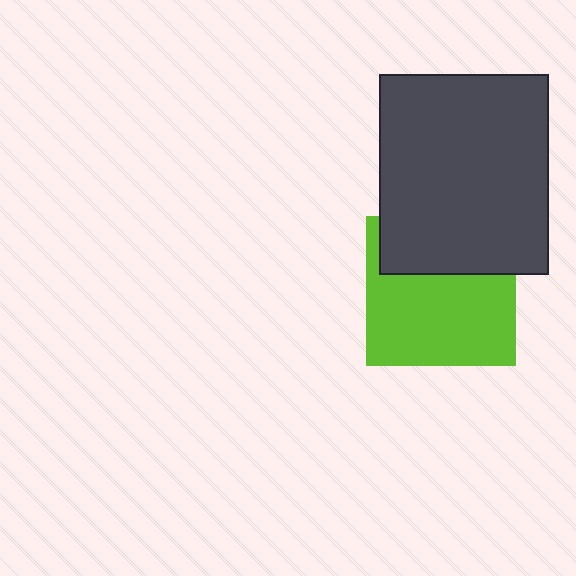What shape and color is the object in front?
The object in front is a dark gray rectangle.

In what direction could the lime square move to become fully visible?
The lime square could move down. That would shift it out from behind the dark gray rectangle entirely.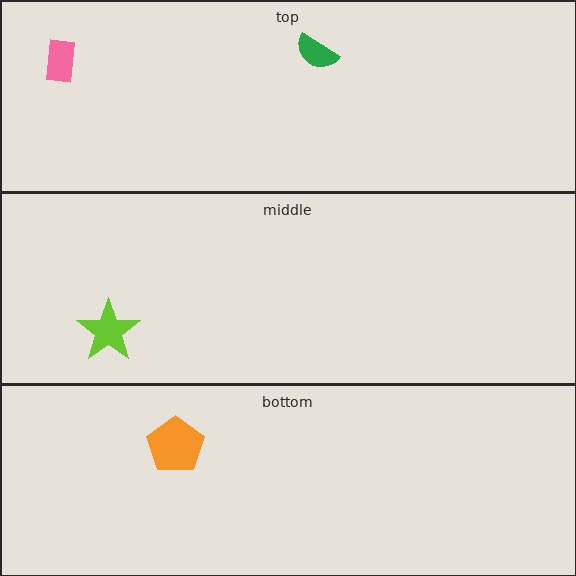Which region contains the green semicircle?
The top region.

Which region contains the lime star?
The middle region.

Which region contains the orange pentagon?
The bottom region.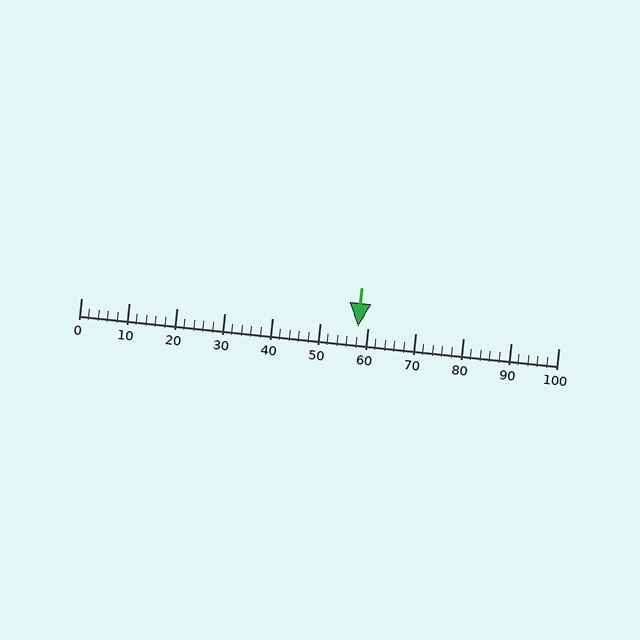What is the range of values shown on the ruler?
The ruler shows values from 0 to 100.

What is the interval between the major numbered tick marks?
The major tick marks are spaced 10 units apart.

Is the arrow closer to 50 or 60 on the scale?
The arrow is closer to 60.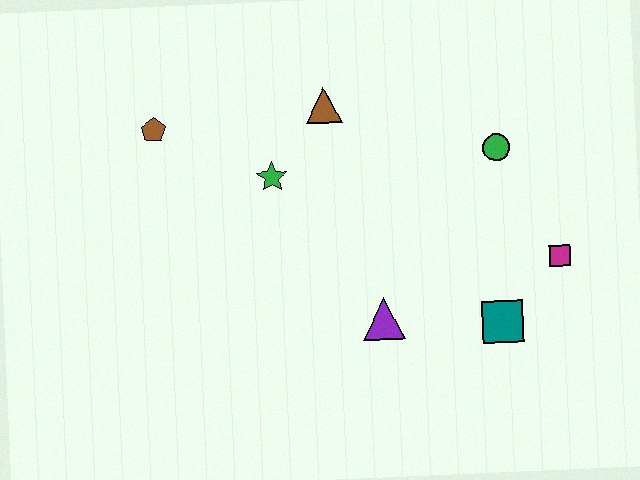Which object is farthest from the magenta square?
The brown pentagon is farthest from the magenta square.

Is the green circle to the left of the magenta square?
Yes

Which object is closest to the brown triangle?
The green star is closest to the brown triangle.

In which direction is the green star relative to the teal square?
The green star is to the left of the teal square.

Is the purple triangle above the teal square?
Yes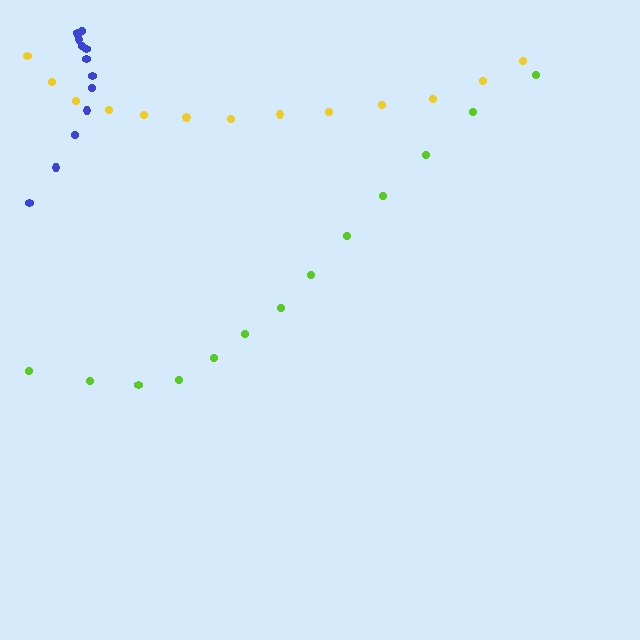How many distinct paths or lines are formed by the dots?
There are 3 distinct paths.